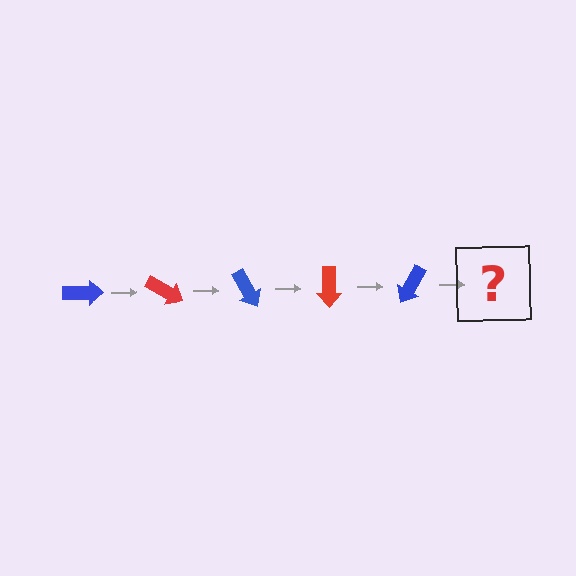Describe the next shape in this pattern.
It should be a red arrow, rotated 150 degrees from the start.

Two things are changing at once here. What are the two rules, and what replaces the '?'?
The two rules are that it rotates 30 degrees each step and the color cycles through blue and red. The '?' should be a red arrow, rotated 150 degrees from the start.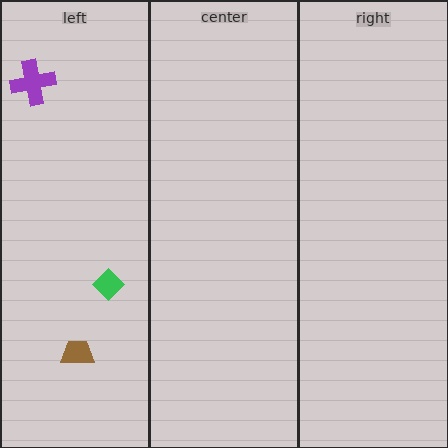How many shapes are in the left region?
3.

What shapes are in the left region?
The brown trapezoid, the purple cross, the green diamond.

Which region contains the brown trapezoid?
The left region.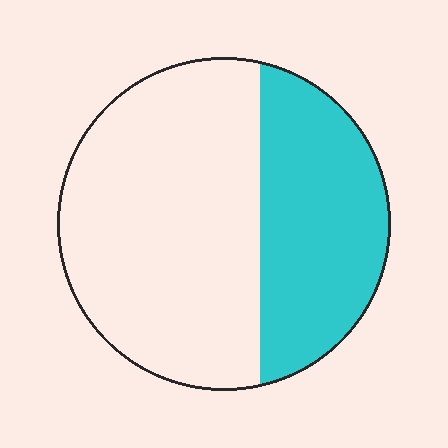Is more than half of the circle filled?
No.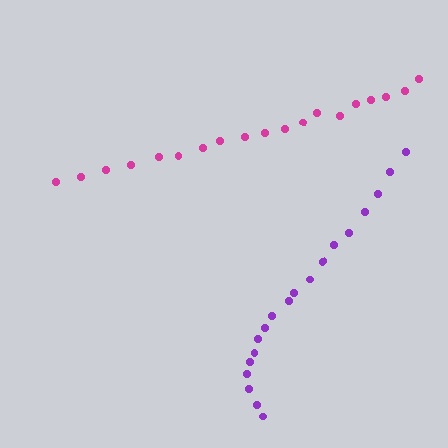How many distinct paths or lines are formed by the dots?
There are 2 distinct paths.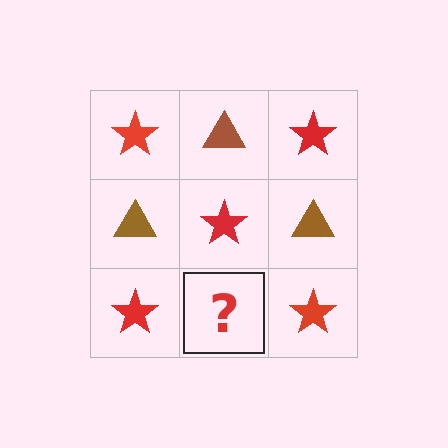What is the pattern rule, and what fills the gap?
The rule is that it alternates red star and brown triangle in a checkerboard pattern. The gap should be filled with a brown triangle.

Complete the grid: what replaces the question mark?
The question mark should be replaced with a brown triangle.